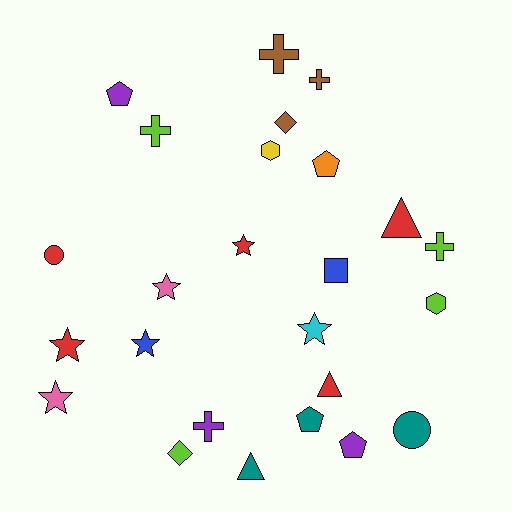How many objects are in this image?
There are 25 objects.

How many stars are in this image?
There are 6 stars.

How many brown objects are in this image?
There are 3 brown objects.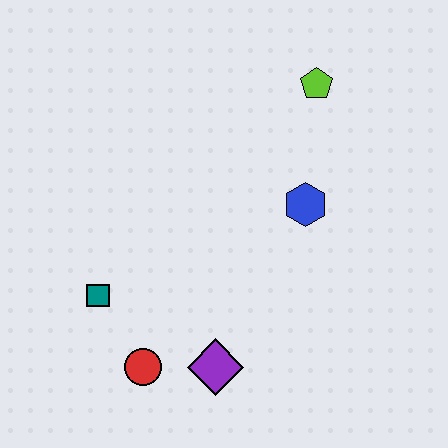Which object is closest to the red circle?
The purple diamond is closest to the red circle.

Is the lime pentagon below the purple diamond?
No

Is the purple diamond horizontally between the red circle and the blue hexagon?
Yes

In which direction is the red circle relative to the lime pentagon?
The red circle is below the lime pentagon.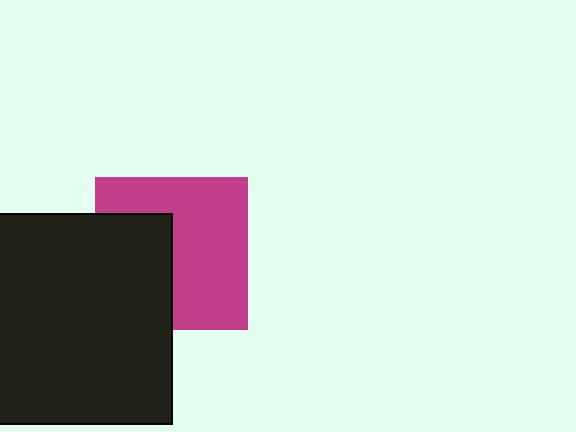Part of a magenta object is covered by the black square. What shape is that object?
It is a square.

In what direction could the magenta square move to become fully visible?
The magenta square could move right. That would shift it out from behind the black square entirely.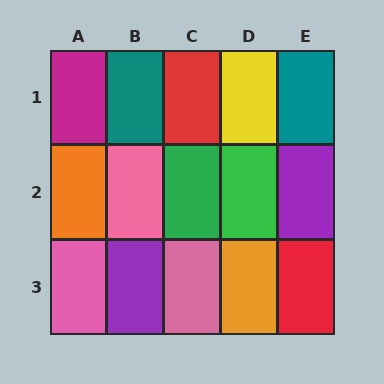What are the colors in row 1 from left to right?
Magenta, teal, red, yellow, teal.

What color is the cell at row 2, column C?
Green.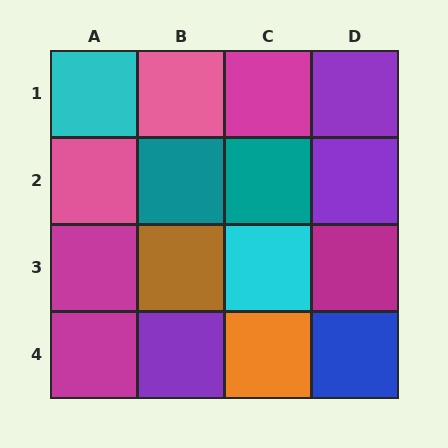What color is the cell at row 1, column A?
Cyan.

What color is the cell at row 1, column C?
Magenta.